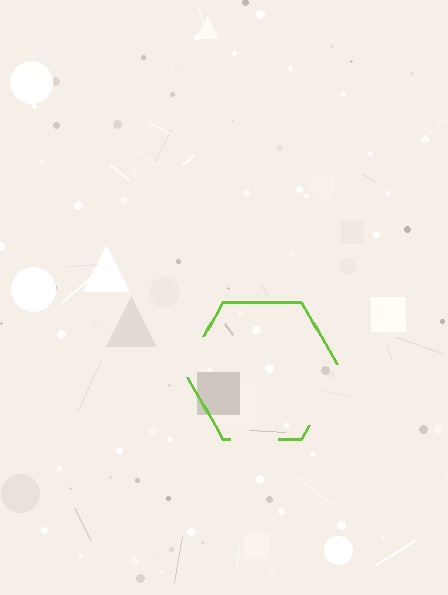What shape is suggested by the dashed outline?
The dashed outline suggests a hexagon.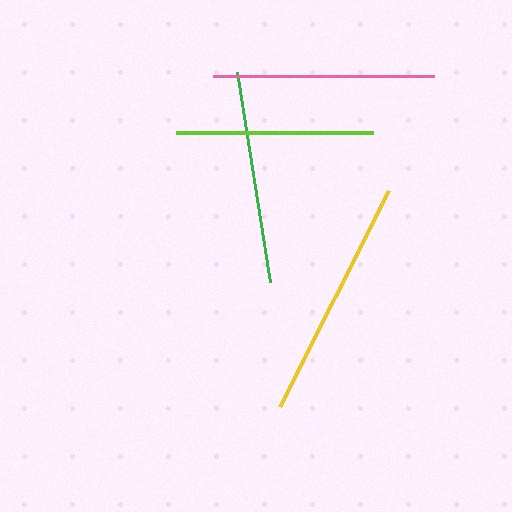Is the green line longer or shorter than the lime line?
The green line is longer than the lime line.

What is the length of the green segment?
The green segment is approximately 212 pixels long.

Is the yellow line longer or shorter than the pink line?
The yellow line is longer than the pink line.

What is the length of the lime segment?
The lime segment is approximately 197 pixels long.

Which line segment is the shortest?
The lime line is the shortest at approximately 197 pixels.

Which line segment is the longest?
The yellow line is the longest at approximately 242 pixels.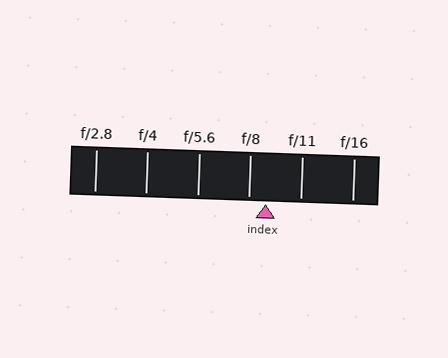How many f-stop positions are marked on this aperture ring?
There are 6 f-stop positions marked.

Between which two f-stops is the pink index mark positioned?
The index mark is between f/8 and f/11.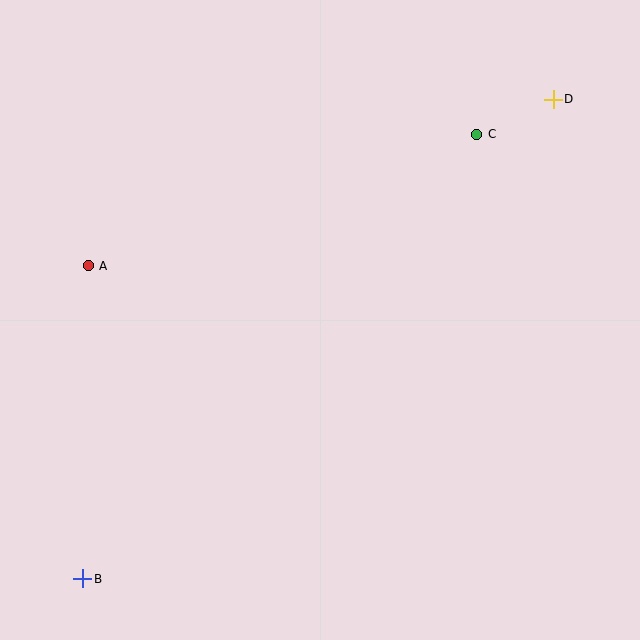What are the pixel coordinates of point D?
Point D is at (553, 99).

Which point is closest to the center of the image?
Point A at (88, 266) is closest to the center.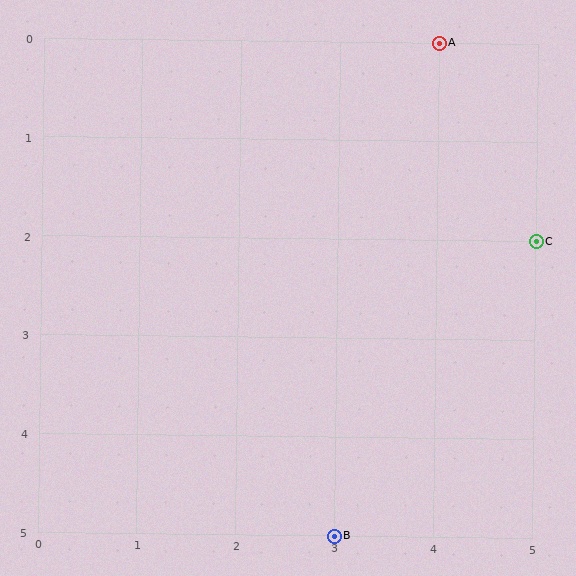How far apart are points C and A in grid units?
Points C and A are 1 column and 2 rows apart (about 2.2 grid units diagonally).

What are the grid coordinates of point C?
Point C is at grid coordinates (5, 2).